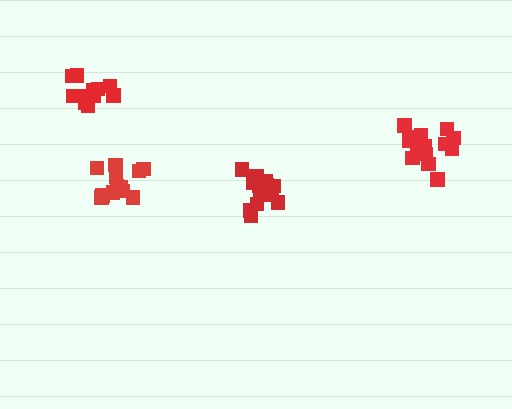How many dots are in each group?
Group 1: 15 dots, Group 2: 17 dots, Group 3: 12 dots, Group 4: 11 dots (55 total).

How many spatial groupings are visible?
There are 4 spatial groupings.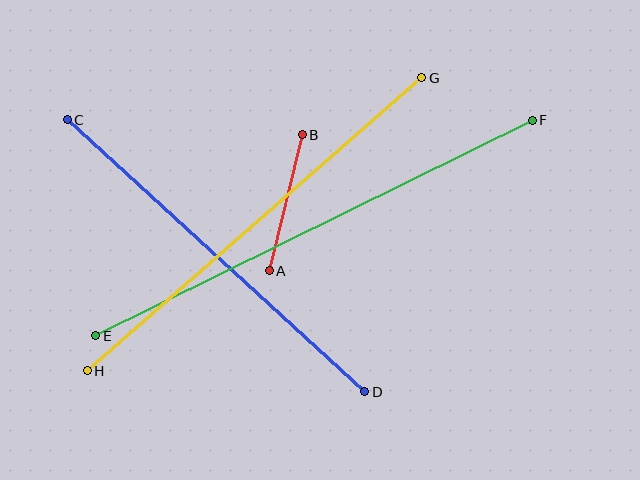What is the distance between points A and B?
The distance is approximately 140 pixels.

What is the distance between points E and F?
The distance is approximately 487 pixels.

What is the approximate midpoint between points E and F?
The midpoint is at approximately (314, 228) pixels.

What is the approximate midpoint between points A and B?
The midpoint is at approximately (286, 203) pixels.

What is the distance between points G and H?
The distance is approximately 445 pixels.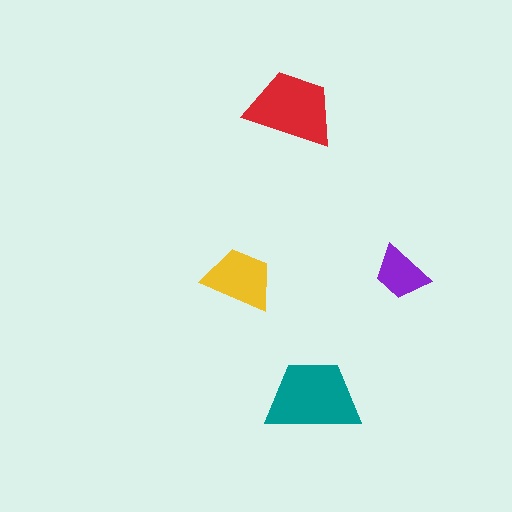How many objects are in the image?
There are 4 objects in the image.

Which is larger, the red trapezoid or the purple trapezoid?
The red one.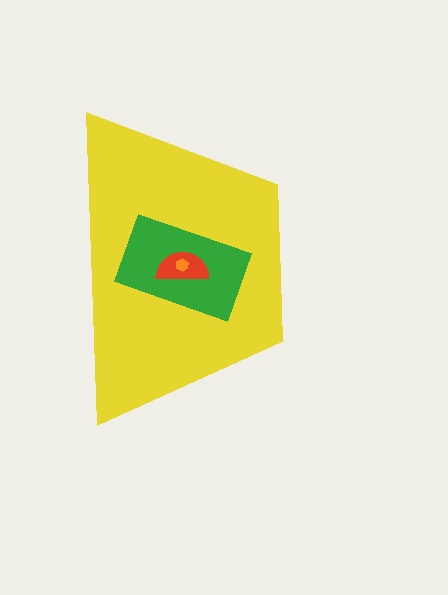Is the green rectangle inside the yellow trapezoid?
Yes.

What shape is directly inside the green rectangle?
The red semicircle.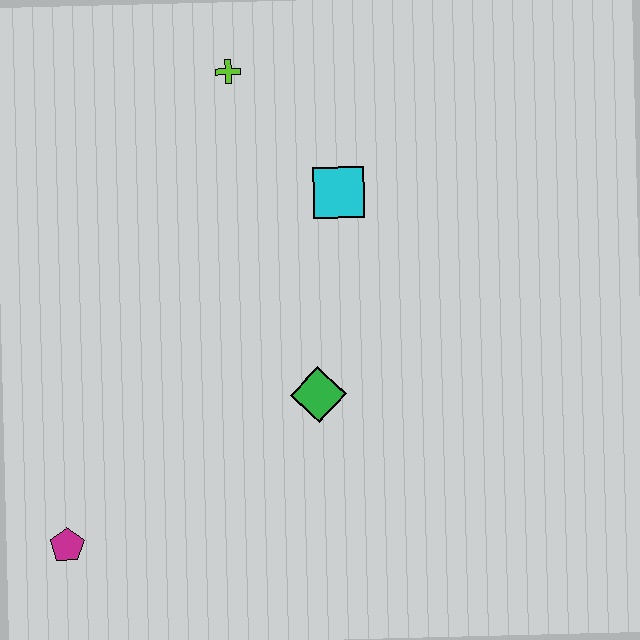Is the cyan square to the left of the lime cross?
No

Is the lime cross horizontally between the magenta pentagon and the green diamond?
Yes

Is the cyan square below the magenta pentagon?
No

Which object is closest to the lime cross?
The cyan square is closest to the lime cross.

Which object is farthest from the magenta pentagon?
The lime cross is farthest from the magenta pentagon.